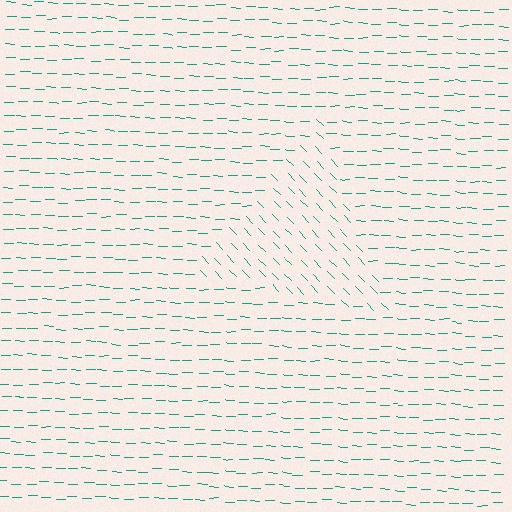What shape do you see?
I see a triangle.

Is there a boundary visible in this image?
Yes, there is a texture boundary formed by a change in line orientation.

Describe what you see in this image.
The image is filled with small teal line segments. A triangle region in the image has lines oriented differently from the surrounding lines, creating a visible texture boundary.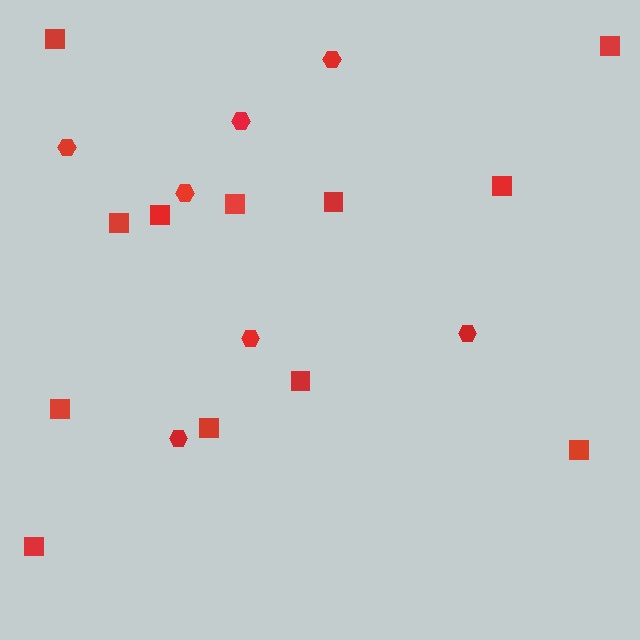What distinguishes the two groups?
There are 2 groups: one group of hexagons (7) and one group of squares (12).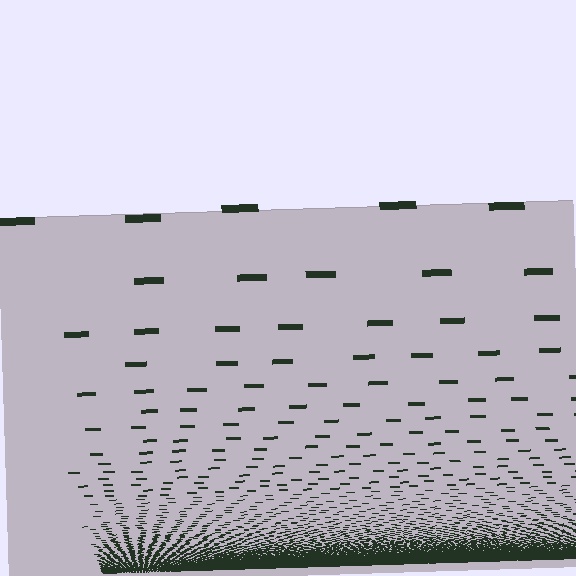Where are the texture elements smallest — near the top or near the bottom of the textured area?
Near the bottom.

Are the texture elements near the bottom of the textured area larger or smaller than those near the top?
Smaller. The gradient is inverted — elements near the bottom are smaller and denser.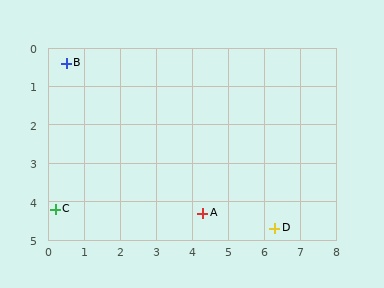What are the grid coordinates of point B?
Point B is at approximately (0.5, 0.4).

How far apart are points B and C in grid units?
Points B and C are about 3.8 grid units apart.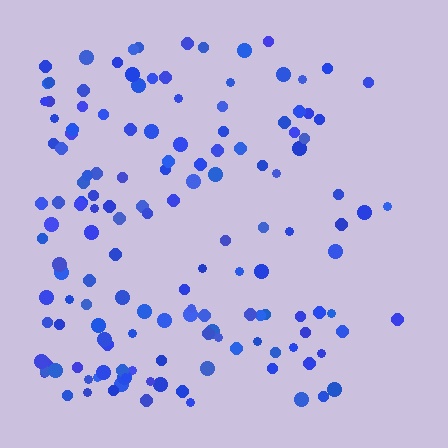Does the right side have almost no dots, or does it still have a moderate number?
Still a moderate number, just noticeably fewer than the left.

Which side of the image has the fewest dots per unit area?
The right.